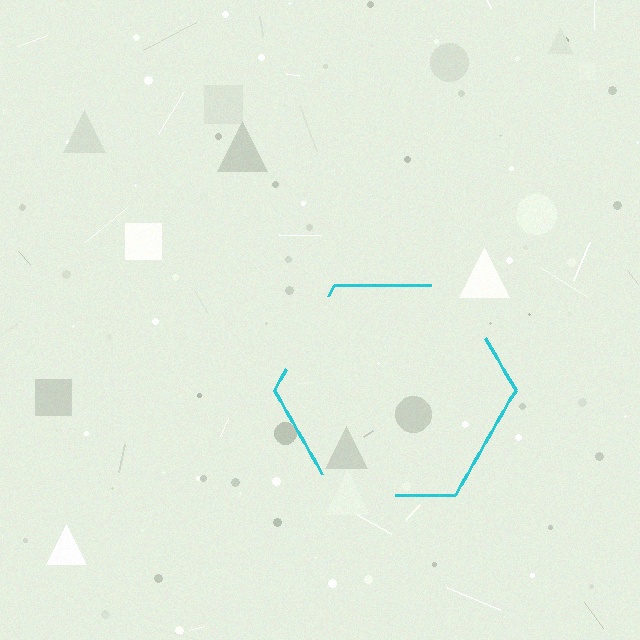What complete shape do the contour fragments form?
The contour fragments form a hexagon.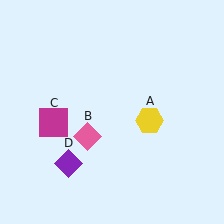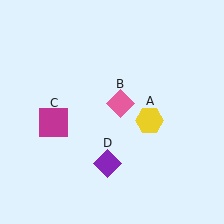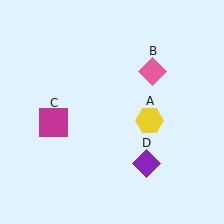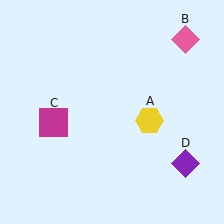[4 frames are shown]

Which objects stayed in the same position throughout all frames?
Yellow hexagon (object A) and magenta square (object C) remained stationary.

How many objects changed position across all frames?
2 objects changed position: pink diamond (object B), purple diamond (object D).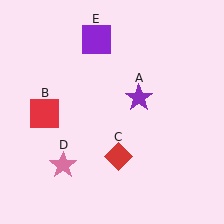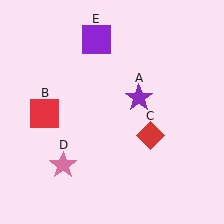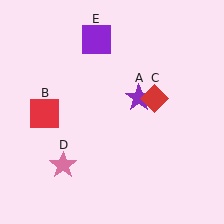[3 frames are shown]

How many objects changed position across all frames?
1 object changed position: red diamond (object C).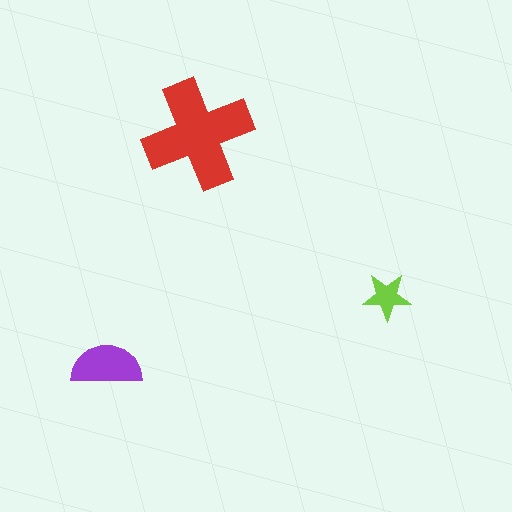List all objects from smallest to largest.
The lime star, the purple semicircle, the red cross.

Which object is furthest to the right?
The lime star is rightmost.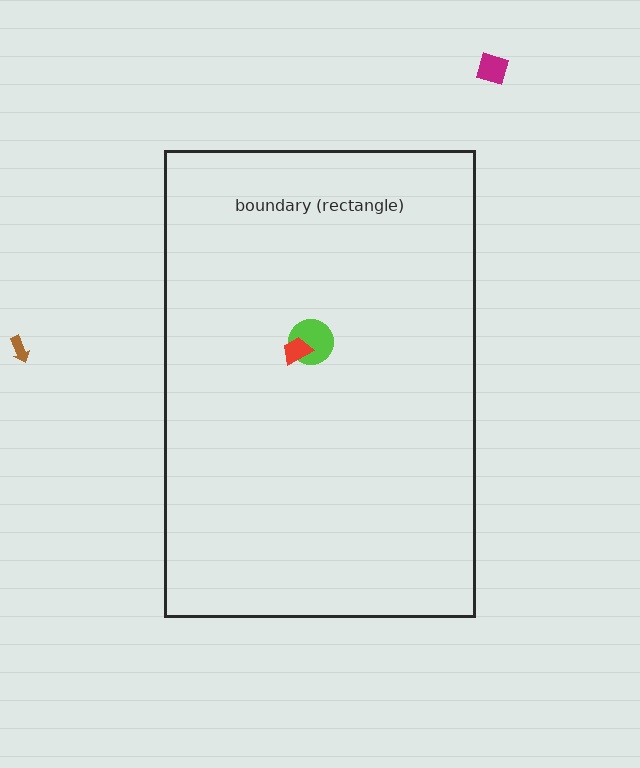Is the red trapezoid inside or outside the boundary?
Inside.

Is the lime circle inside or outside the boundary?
Inside.